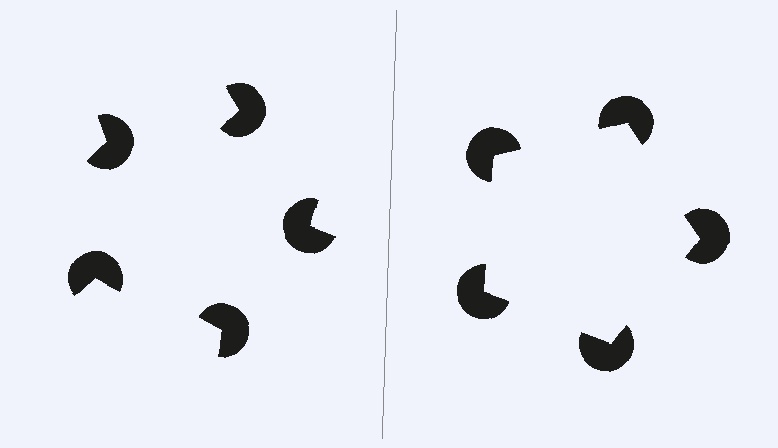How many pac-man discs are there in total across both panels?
10 — 5 on each side.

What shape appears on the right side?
An illusory pentagon.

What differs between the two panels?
The pac-man discs are positioned identically on both sides; only the wedge orientations differ. On the right they align to a pentagon; on the left they are misaligned.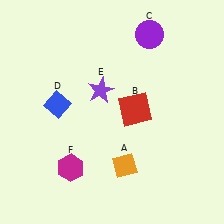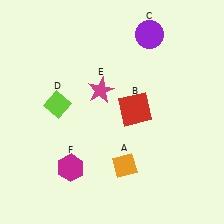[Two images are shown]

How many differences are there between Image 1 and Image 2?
There are 2 differences between the two images.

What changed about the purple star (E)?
In Image 1, E is purple. In Image 2, it changed to magenta.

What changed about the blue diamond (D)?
In Image 1, D is blue. In Image 2, it changed to lime.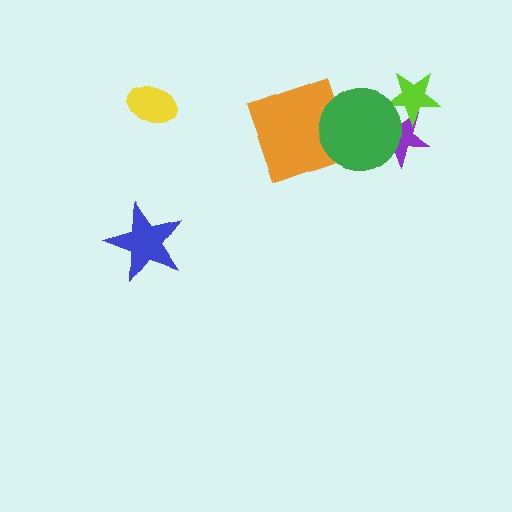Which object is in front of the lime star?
The green circle is in front of the lime star.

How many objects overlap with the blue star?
0 objects overlap with the blue star.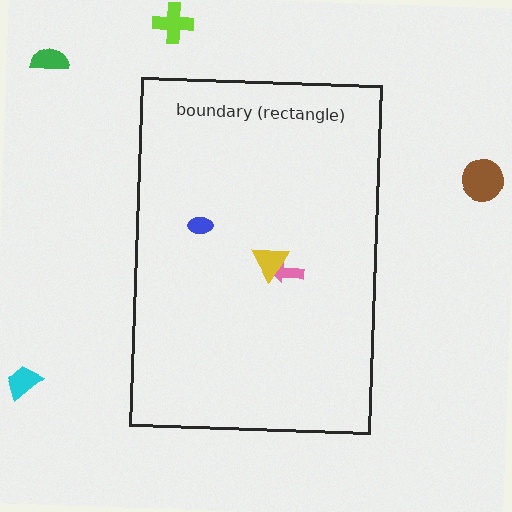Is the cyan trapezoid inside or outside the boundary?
Outside.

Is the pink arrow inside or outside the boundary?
Inside.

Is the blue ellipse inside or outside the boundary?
Inside.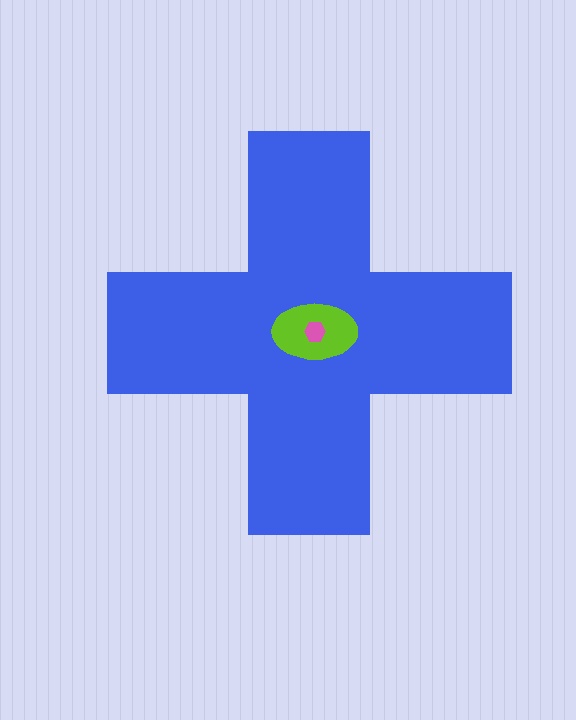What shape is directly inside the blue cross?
The lime ellipse.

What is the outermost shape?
The blue cross.